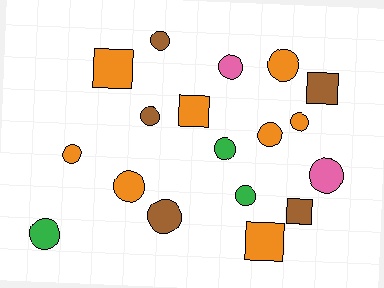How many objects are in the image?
There are 18 objects.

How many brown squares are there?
There are 2 brown squares.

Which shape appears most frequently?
Circle, with 13 objects.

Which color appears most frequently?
Orange, with 8 objects.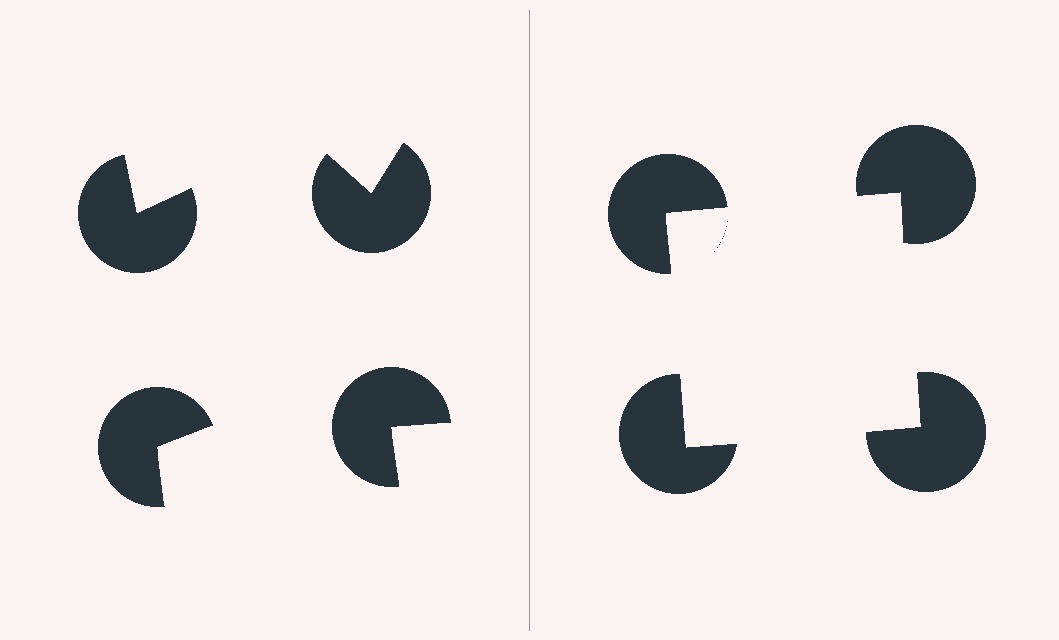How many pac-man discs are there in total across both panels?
8 — 4 on each side.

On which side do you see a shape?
An illusory square appears on the right side. On the left side the wedge cuts are rotated, so no coherent shape forms.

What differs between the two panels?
The pac-man discs are positioned identically on both sides; only the wedge orientations differ. On the right they align to a square; on the left they are misaligned.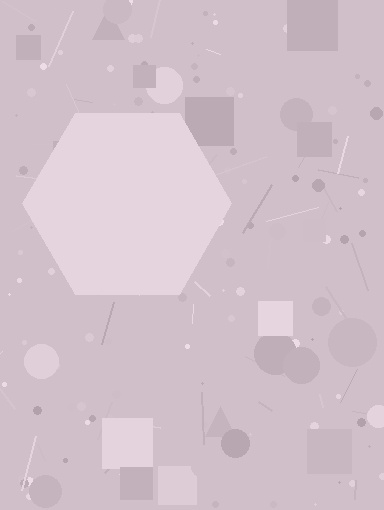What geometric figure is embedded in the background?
A hexagon is embedded in the background.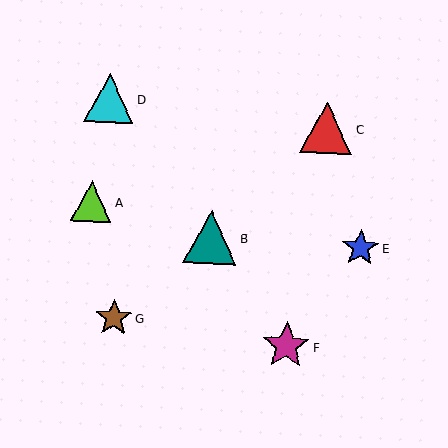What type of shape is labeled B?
Shape B is a teal triangle.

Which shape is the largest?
The teal triangle (labeled B) is the largest.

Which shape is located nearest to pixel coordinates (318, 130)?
The red triangle (labeled C) at (327, 128) is nearest to that location.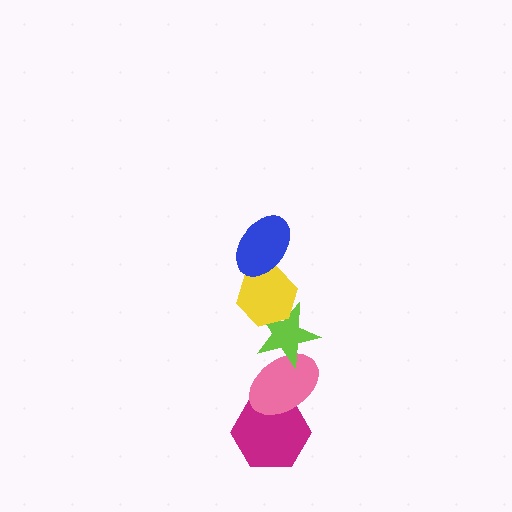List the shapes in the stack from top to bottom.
From top to bottom: the blue ellipse, the yellow hexagon, the lime star, the pink ellipse, the magenta hexagon.